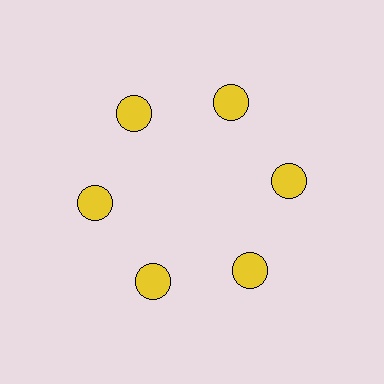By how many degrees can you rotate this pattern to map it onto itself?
The pattern maps onto itself every 60 degrees of rotation.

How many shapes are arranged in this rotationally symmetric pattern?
There are 6 shapes, arranged in 6 groups of 1.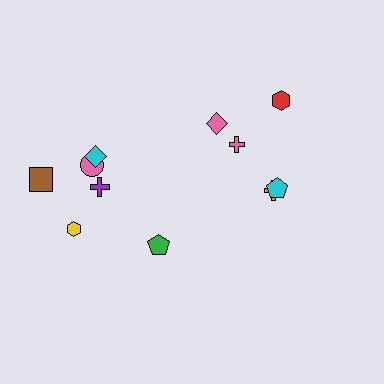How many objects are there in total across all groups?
There are 11 objects.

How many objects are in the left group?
There are 7 objects.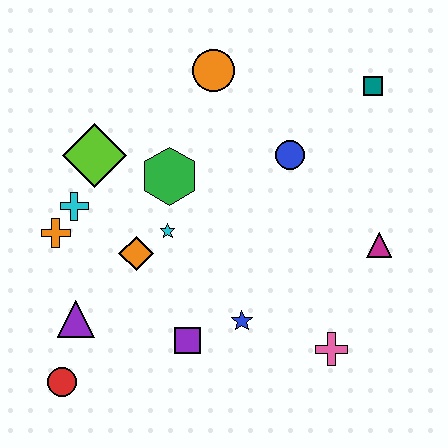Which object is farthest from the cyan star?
The teal square is farthest from the cyan star.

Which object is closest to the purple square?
The blue star is closest to the purple square.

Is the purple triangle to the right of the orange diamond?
No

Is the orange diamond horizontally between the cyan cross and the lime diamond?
No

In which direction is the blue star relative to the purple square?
The blue star is to the right of the purple square.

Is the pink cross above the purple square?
No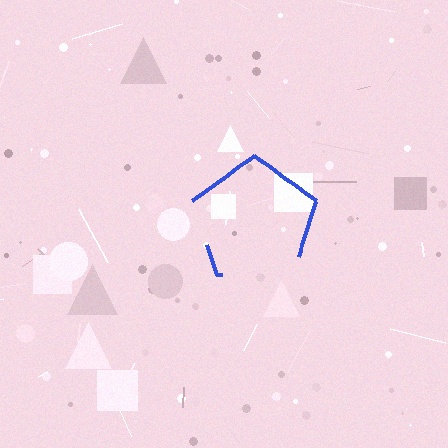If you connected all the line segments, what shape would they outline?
They would outline a pentagon.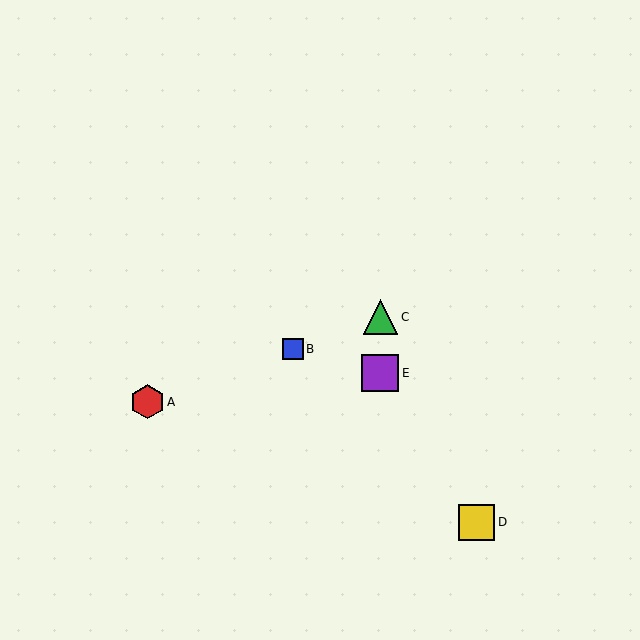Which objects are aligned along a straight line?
Objects A, B, C are aligned along a straight line.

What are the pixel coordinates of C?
Object C is at (380, 317).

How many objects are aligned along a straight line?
3 objects (A, B, C) are aligned along a straight line.